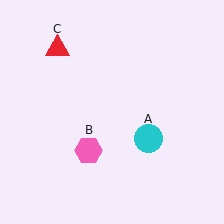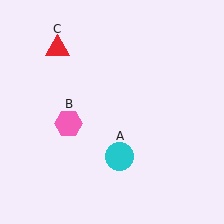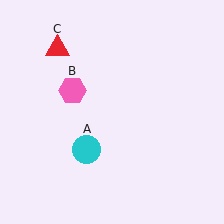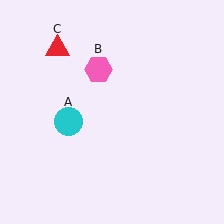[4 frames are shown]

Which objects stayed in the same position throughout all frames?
Red triangle (object C) remained stationary.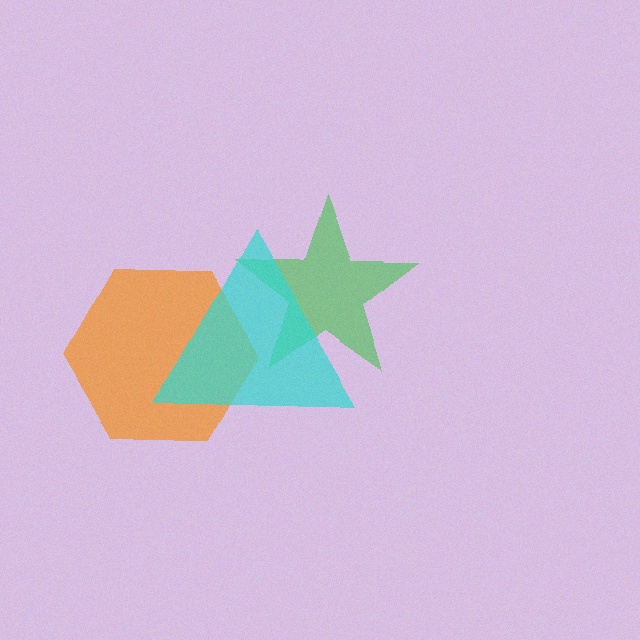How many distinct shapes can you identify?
There are 3 distinct shapes: a green star, an orange hexagon, a cyan triangle.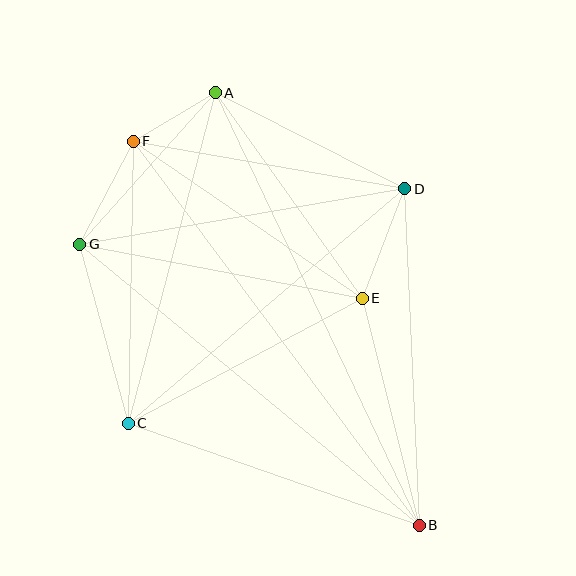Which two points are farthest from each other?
Points B and F are farthest from each other.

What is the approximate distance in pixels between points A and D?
The distance between A and D is approximately 213 pixels.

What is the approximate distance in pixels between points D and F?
The distance between D and F is approximately 276 pixels.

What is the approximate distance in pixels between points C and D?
The distance between C and D is approximately 363 pixels.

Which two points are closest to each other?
Points A and F are closest to each other.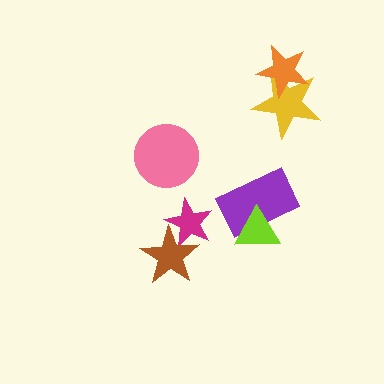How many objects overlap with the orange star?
1 object overlaps with the orange star.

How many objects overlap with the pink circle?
0 objects overlap with the pink circle.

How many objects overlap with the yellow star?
1 object overlaps with the yellow star.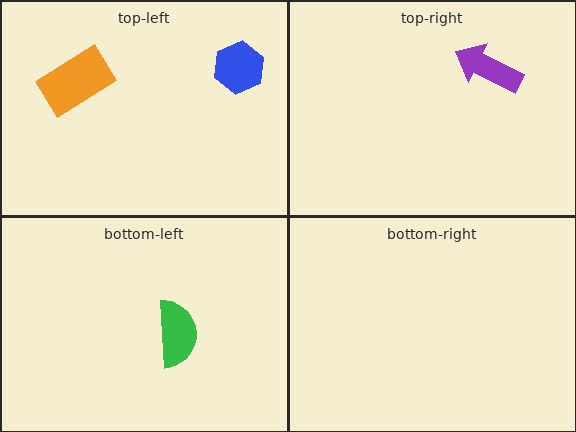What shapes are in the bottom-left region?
The green semicircle.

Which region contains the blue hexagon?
The top-left region.